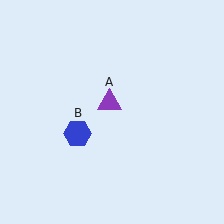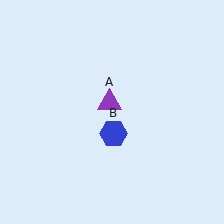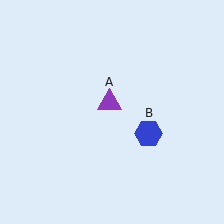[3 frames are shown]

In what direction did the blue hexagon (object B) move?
The blue hexagon (object B) moved right.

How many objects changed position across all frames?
1 object changed position: blue hexagon (object B).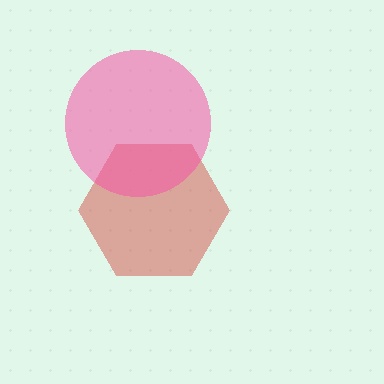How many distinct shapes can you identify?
There are 2 distinct shapes: a red hexagon, a pink circle.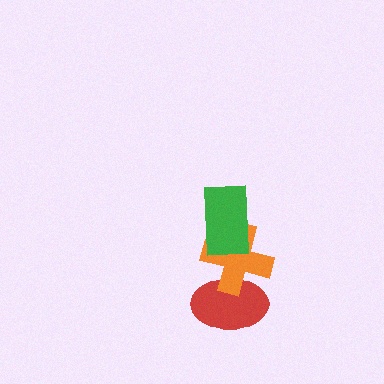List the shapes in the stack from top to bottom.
From top to bottom: the green rectangle, the orange cross, the red ellipse.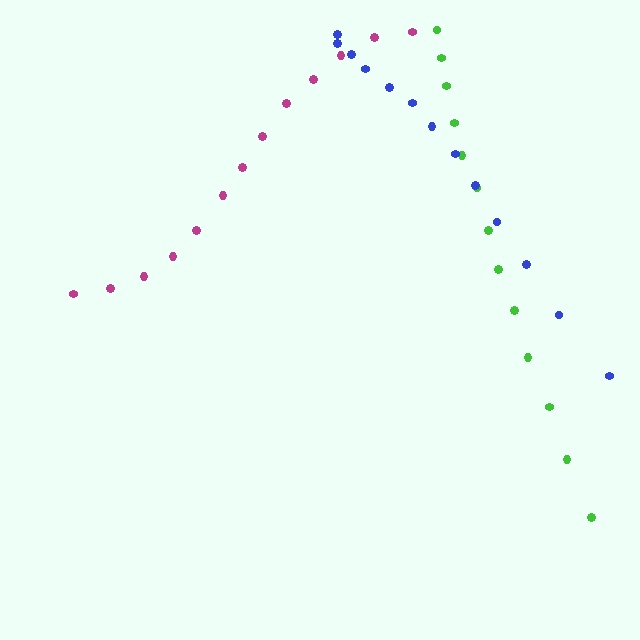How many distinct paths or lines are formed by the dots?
There are 3 distinct paths.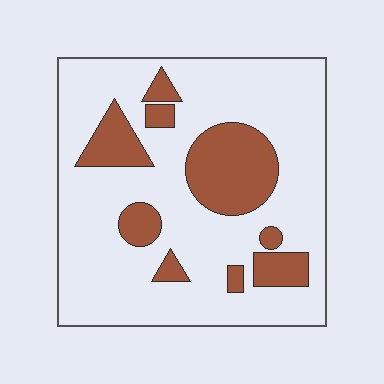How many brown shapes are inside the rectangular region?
9.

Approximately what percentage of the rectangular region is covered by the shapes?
Approximately 20%.